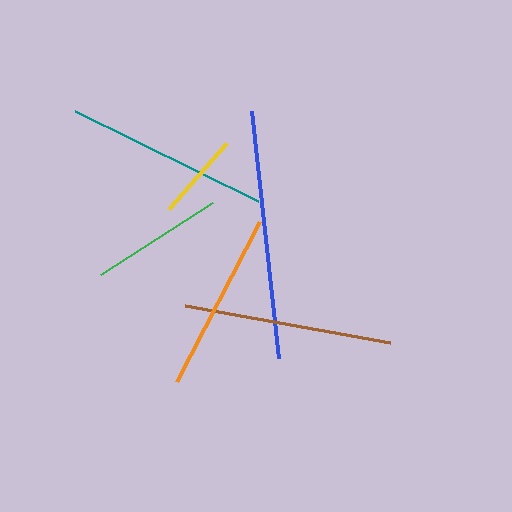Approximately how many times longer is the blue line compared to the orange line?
The blue line is approximately 1.4 times the length of the orange line.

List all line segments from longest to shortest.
From longest to shortest: blue, brown, teal, orange, green, yellow.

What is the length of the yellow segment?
The yellow segment is approximately 88 pixels long.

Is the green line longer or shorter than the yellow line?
The green line is longer than the yellow line.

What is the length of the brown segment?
The brown segment is approximately 208 pixels long.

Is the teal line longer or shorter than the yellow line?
The teal line is longer than the yellow line.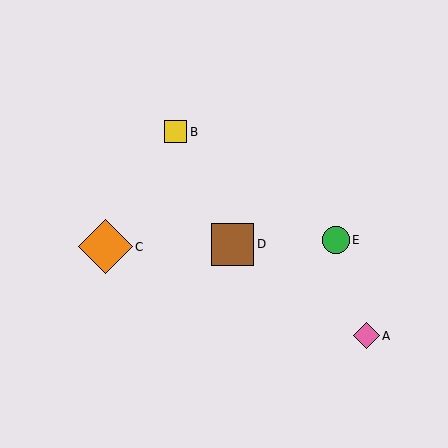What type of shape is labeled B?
Shape B is a yellow square.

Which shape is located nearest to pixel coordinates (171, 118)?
The yellow square (labeled B) at (176, 132) is nearest to that location.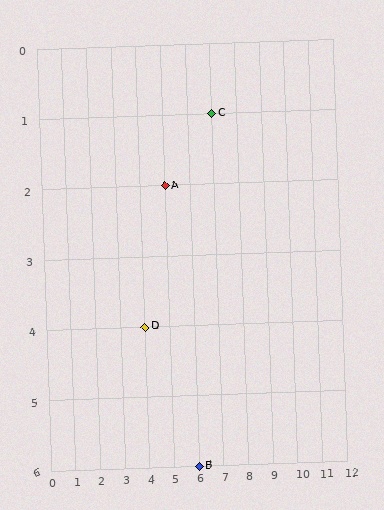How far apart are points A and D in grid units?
Points A and D are 1 column and 2 rows apart (about 2.2 grid units diagonally).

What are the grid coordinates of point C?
Point C is at grid coordinates (7, 1).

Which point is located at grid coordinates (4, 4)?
Point D is at (4, 4).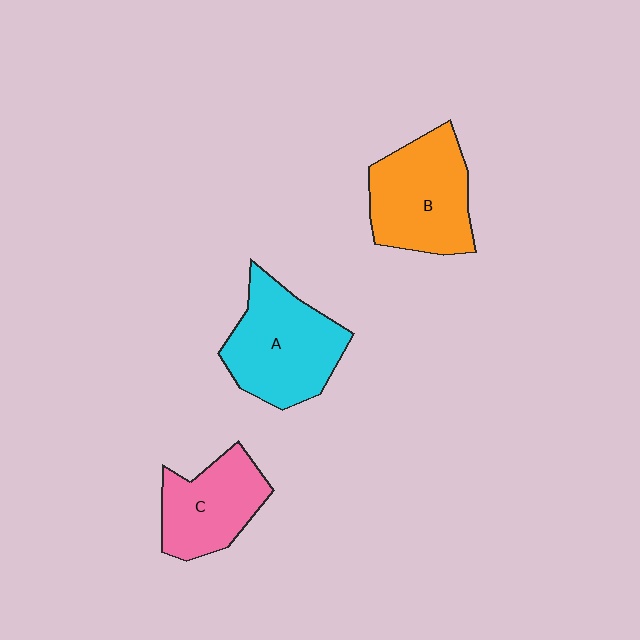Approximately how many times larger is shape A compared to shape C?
Approximately 1.3 times.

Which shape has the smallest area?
Shape C (pink).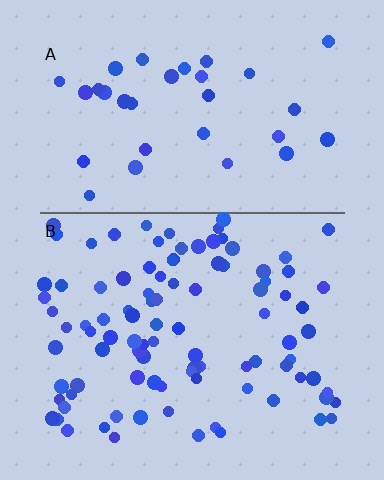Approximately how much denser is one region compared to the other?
Approximately 2.9× — region B over region A.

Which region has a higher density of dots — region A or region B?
B (the bottom).